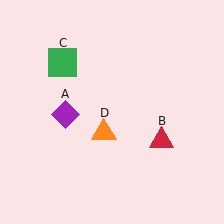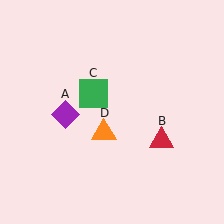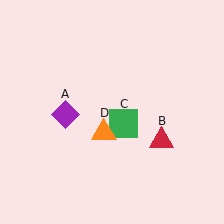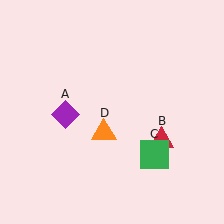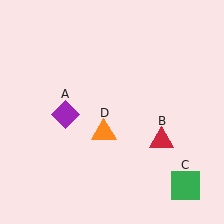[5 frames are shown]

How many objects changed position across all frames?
1 object changed position: green square (object C).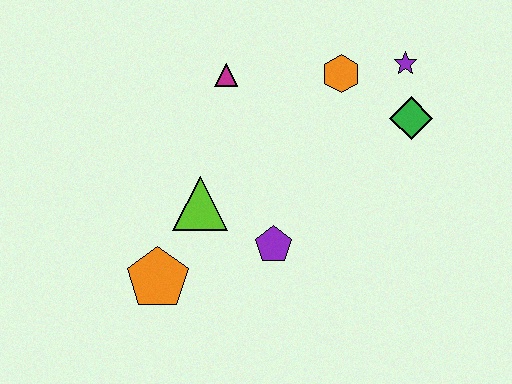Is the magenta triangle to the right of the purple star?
No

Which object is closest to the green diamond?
The purple star is closest to the green diamond.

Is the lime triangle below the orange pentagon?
No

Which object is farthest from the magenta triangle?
The orange pentagon is farthest from the magenta triangle.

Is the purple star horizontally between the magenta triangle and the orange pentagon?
No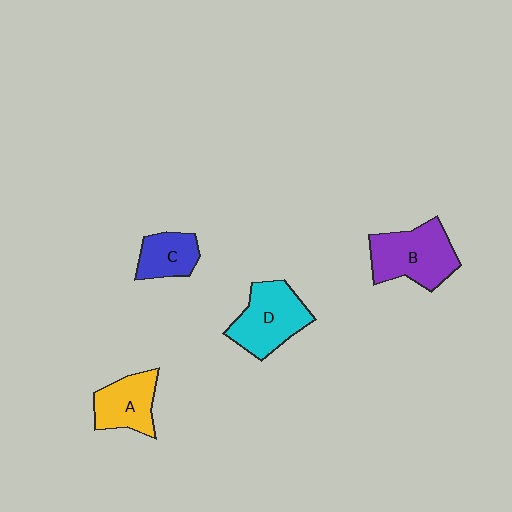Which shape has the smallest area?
Shape C (blue).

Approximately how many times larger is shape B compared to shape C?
Approximately 1.8 times.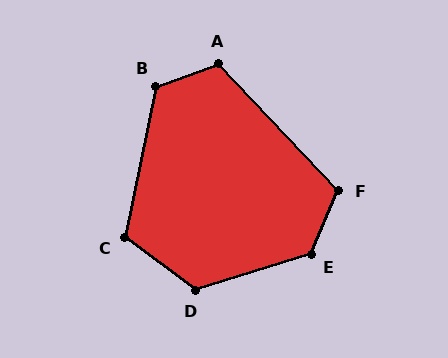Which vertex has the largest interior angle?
E, at approximately 131 degrees.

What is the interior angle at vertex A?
Approximately 114 degrees (obtuse).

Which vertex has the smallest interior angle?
F, at approximately 113 degrees.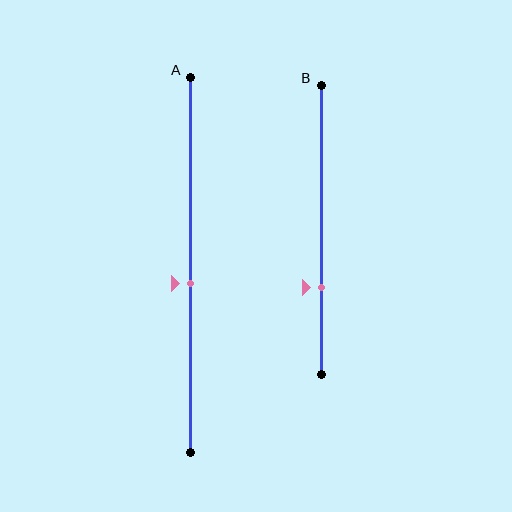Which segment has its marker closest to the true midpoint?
Segment A has its marker closest to the true midpoint.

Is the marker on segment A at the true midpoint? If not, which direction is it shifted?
No, the marker on segment A is shifted downward by about 5% of the segment length.